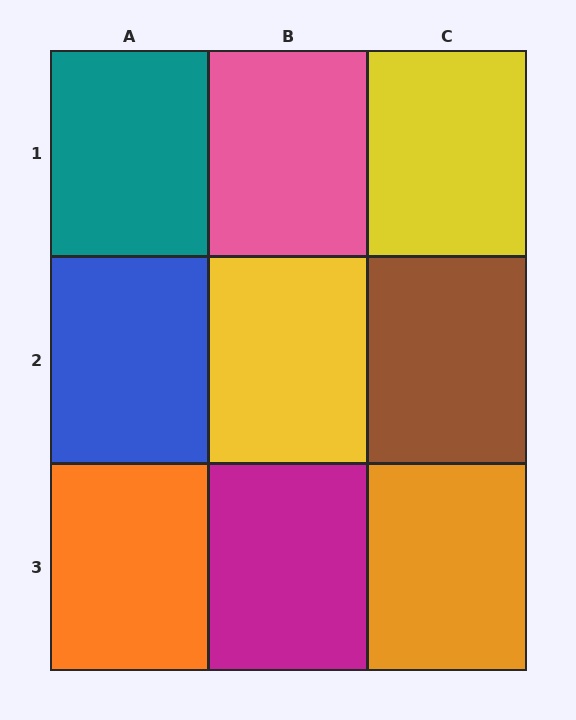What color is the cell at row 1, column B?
Pink.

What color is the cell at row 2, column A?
Blue.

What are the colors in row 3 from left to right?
Orange, magenta, orange.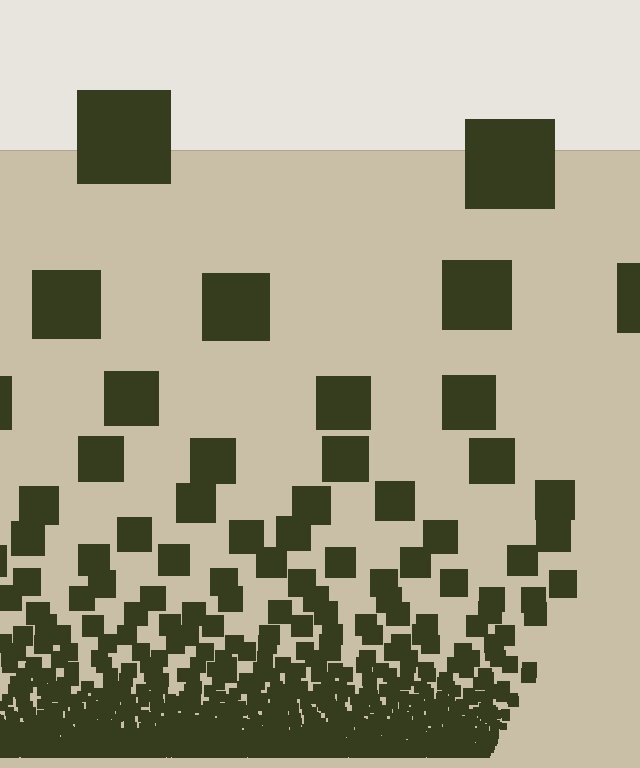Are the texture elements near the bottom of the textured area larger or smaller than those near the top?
Smaller. The gradient is inverted — elements near the bottom are smaller and denser.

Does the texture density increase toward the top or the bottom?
Density increases toward the bottom.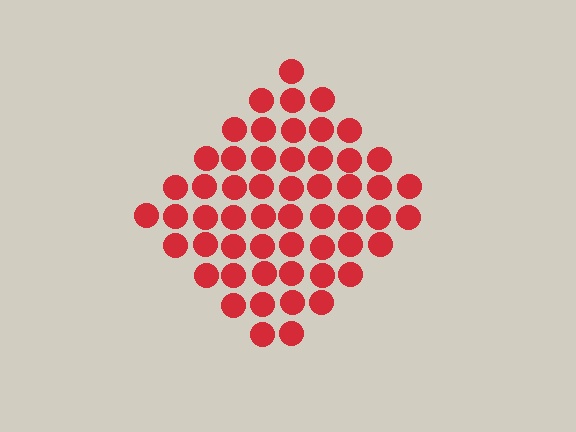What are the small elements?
The small elements are circles.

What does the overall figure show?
The overall figure shows a diamond.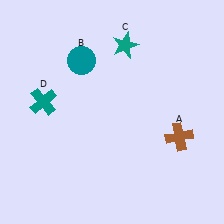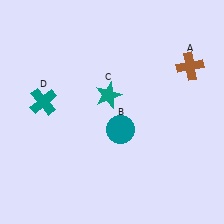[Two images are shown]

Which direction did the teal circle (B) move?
The teal circle (B) moved down.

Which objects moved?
The objects that moved are: the brown cross (A), the teal circle (B), the teal star (C).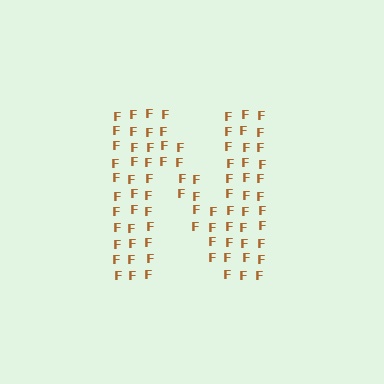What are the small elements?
The small elements are letter F's.